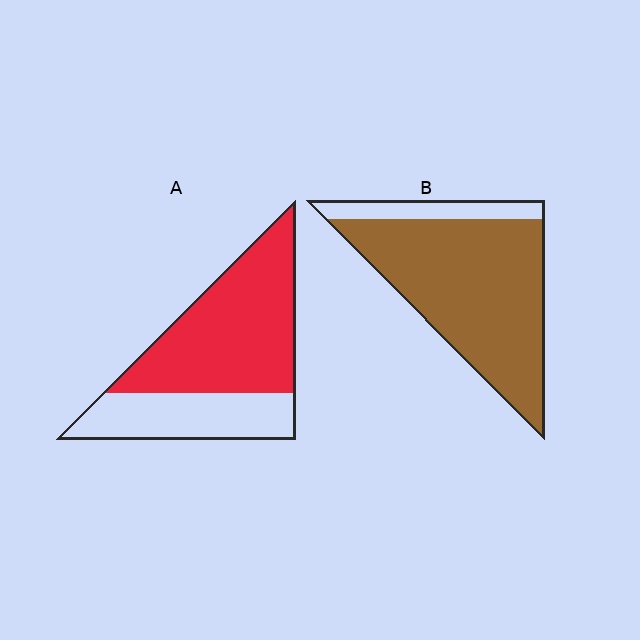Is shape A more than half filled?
Yes.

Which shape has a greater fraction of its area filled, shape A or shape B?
Shape B.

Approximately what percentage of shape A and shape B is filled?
A is approximately 65% and B is approximately 85%.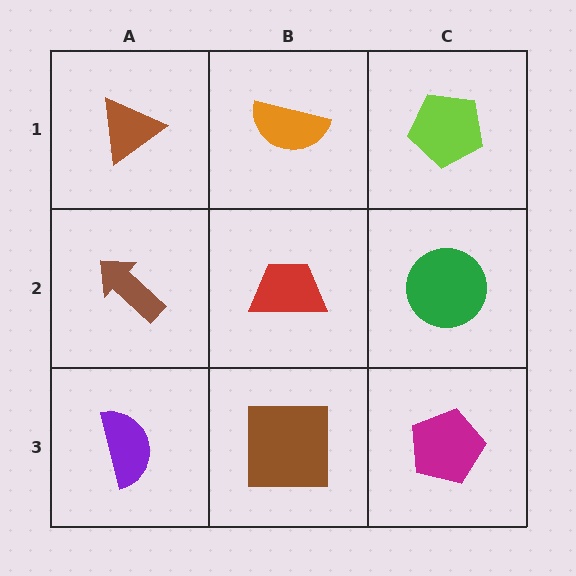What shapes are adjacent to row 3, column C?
A green circle (row 2, column C), a brown square (row 3, column B).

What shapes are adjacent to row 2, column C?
A lime pentagon (row 1, column C), a magenta pentagon (row 3, column C), a red trapezoid (row 2, column B).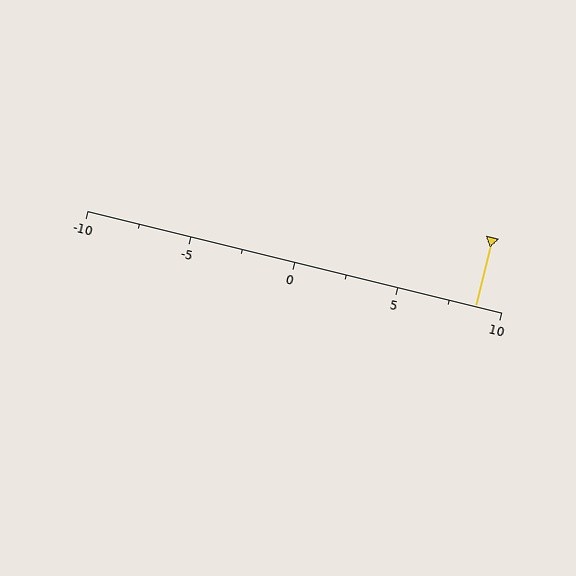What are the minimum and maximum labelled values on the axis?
The axis runs from -10 to 10.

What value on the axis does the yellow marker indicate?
The marker indicates approximately 8.8.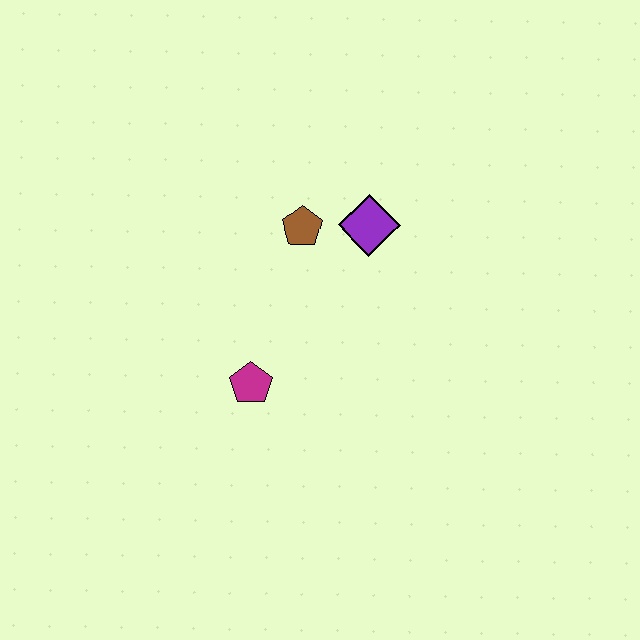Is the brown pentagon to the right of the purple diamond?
No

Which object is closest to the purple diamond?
The brown pentagon is closest to the purple diamond.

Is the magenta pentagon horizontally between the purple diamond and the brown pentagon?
No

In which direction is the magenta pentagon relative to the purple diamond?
The magenta pentagon is below the purple diamond.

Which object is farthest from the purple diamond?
The magenta pentagon is farthest from the purple diamond.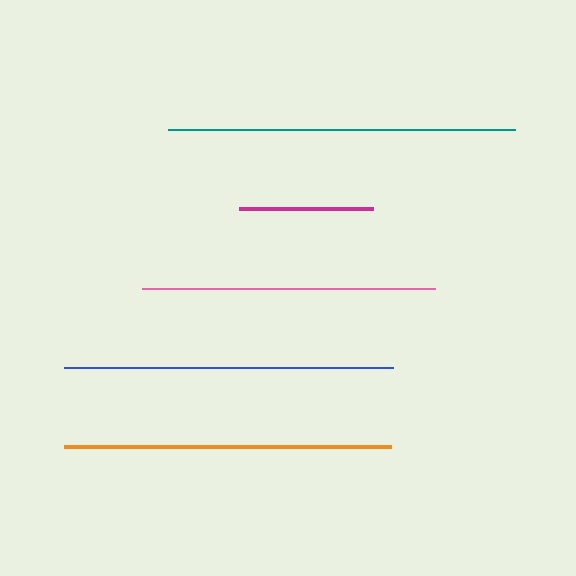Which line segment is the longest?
The teal line is the longest at approximately 347 pixels.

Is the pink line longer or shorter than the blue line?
The blue line is longer than the pink line.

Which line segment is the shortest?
The magenta line is the shortest at approximately 133 pixels.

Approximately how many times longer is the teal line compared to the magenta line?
The teal line is approximately 2.6 times the length of the magenta line.